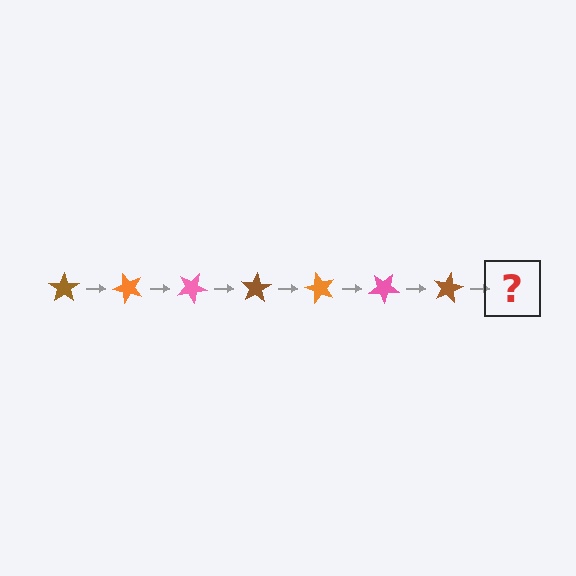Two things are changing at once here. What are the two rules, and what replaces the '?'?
The two rules are that it rotates 50 degrees each step and the color cycles through brown, orange, and pink. The '?' should be an orange star, rotated 350 degrees from the start.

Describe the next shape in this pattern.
It should be an orange star, rotated 350 degrees from the start.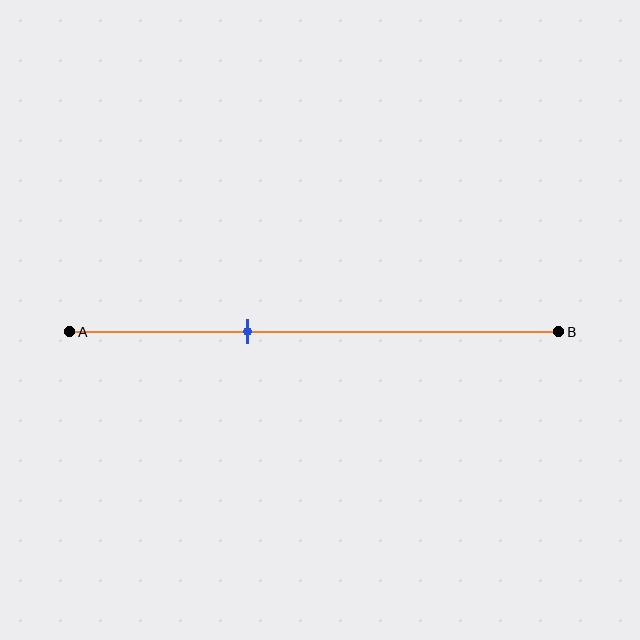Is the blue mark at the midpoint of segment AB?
No, the mark is at about 35% from A, not at the 50% midpoint.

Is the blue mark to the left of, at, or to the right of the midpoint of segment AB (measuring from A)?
The blue mark is to the left of the midpoint of segment AB.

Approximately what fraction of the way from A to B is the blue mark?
The blue mark is approximately 35% of the way from A to B.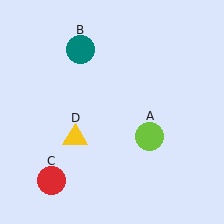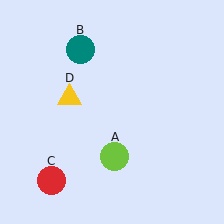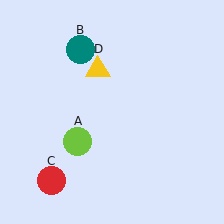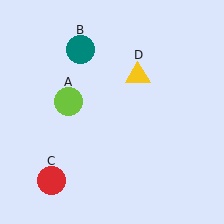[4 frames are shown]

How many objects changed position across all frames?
2 objects changed position: lime circle (object A), yellow triangle (object D).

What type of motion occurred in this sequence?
The lime circle (object A), yellow triangle (object D) rotated clockwise around the center of the scene.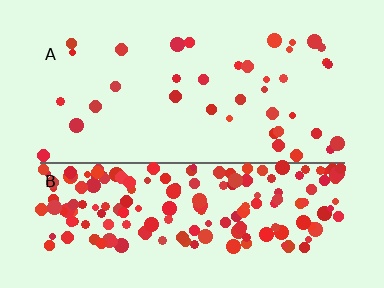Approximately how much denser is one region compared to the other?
Approximately 4.9× — region B over region A.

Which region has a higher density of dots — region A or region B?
B (the bottom).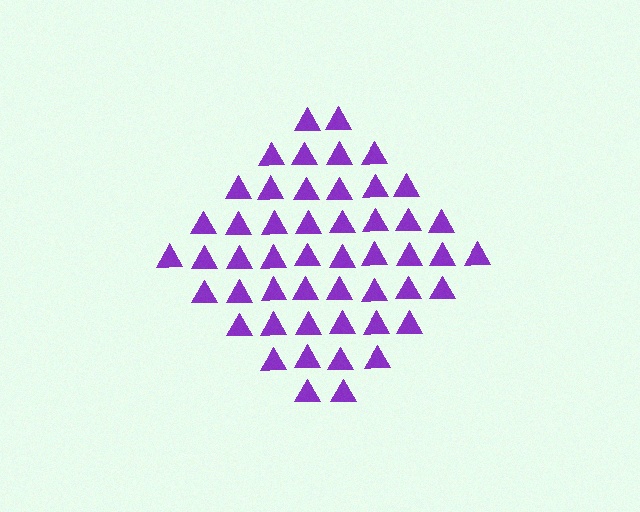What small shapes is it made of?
It is made of small triangles.